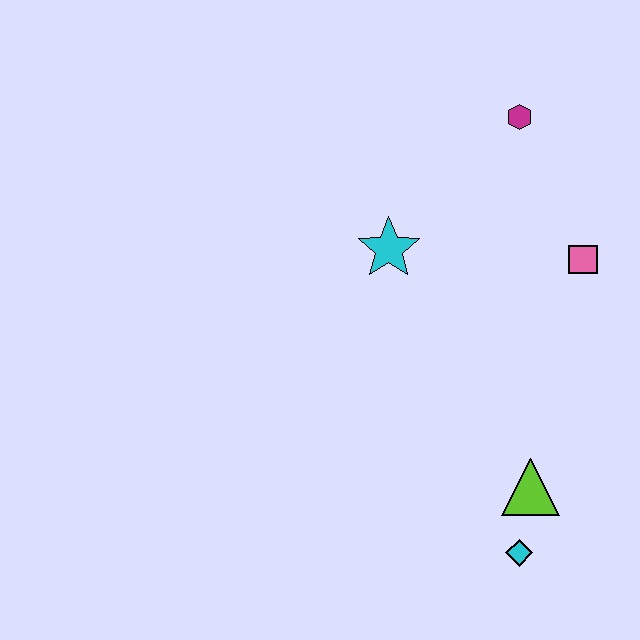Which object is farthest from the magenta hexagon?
The cyan diamond is farthest from the magenta hexagon.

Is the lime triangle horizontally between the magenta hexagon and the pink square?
Yes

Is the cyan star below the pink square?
No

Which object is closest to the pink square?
The magenta hexagon is closest to the pink square.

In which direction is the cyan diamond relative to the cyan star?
The cyan diamond is below the cyan star.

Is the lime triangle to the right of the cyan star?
Yes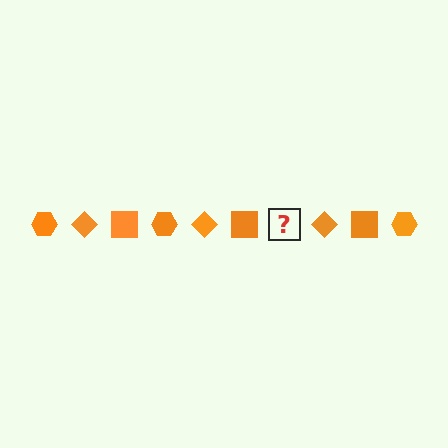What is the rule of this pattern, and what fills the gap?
The rule is that the pattern cycles through hexagon, diamond, square shapes in orange. The gap should be filled with an orange hexagon.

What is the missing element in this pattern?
The missing element is an orange hexagon.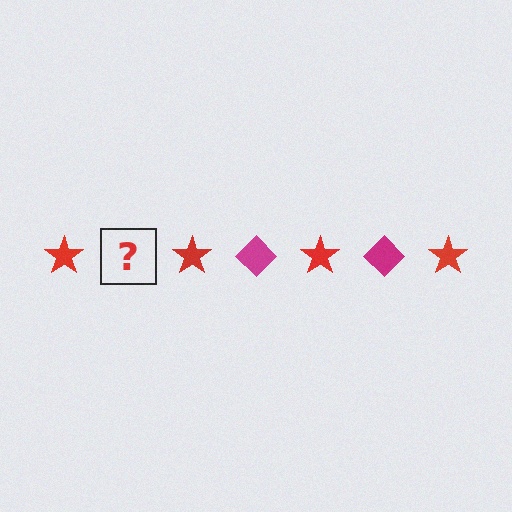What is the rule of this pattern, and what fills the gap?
The rule is that the pattern alternates between red star and magenta diamond. The gap should be filled with a magenta diamond.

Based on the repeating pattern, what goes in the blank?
The blank should be a magenta diamond.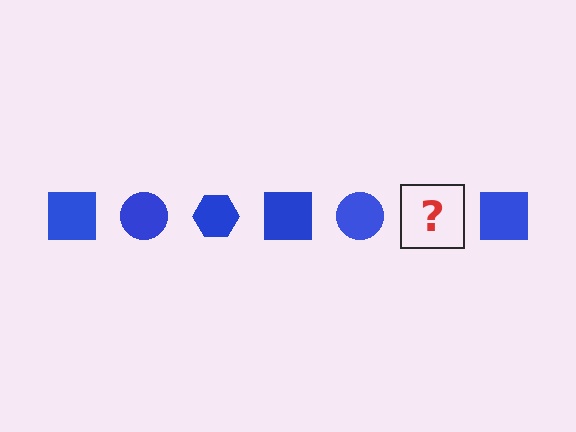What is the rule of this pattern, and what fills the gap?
The rule is that the pattern cycles through square, circle, hexagon shapes in blue. The gap should be filled with a blue hexagon.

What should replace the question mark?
The question mark should be replaced with a blue hexagon.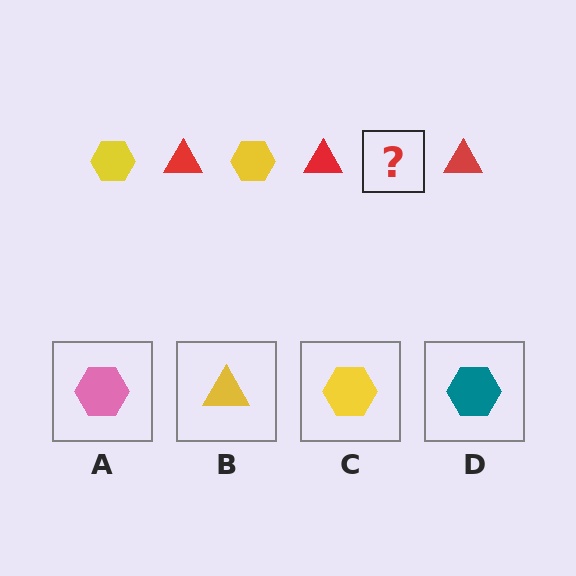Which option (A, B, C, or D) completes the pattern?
C.